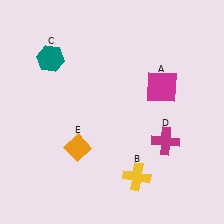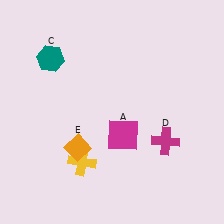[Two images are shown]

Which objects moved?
The objects that moved are: the magenta square (A), the yellow cross (B).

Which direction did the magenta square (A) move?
The magenta square (A) moved down.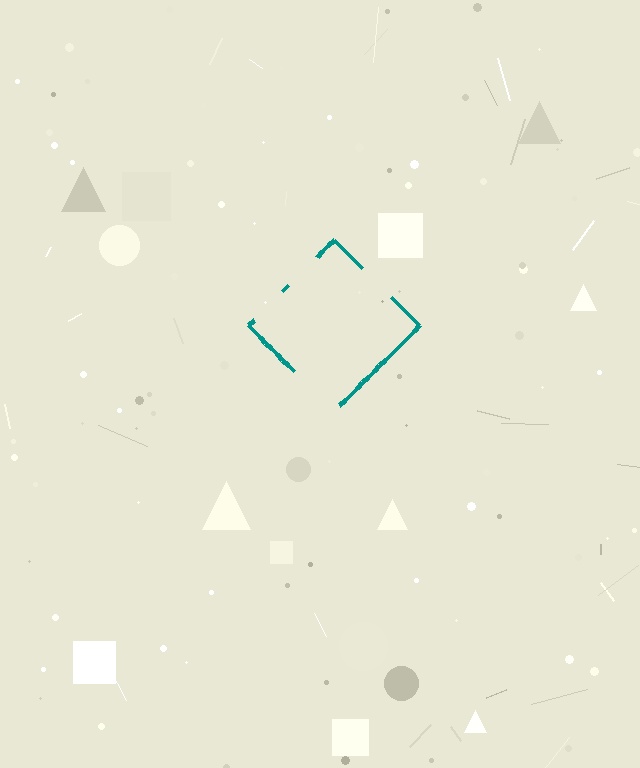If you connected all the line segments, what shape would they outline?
They would outline a diamond.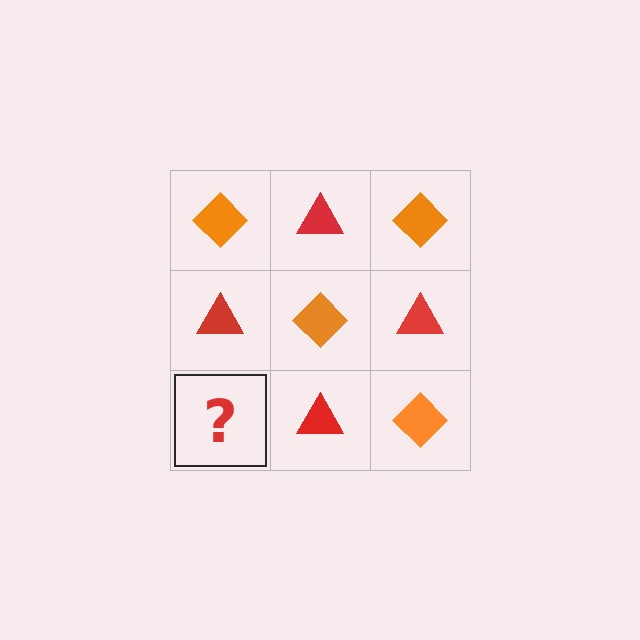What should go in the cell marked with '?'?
The missing cell should contain an orange diamond.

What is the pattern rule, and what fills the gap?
The rule is that it alternates orange diamond and red triangle in a checkerboard pattern. The gap should be filled with an orange diamond.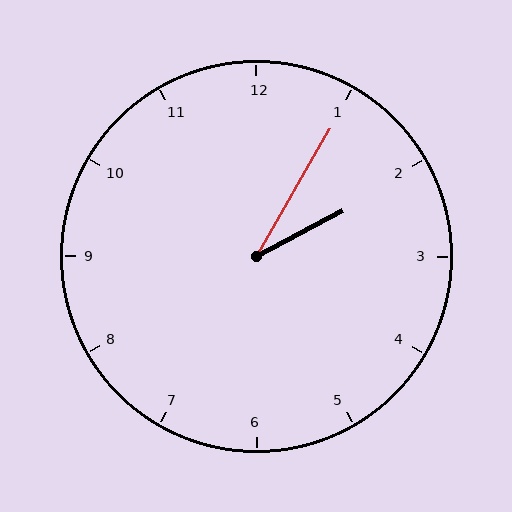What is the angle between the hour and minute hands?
Approximately 32 degrees.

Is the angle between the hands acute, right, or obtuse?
It is acute.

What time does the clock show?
2:05.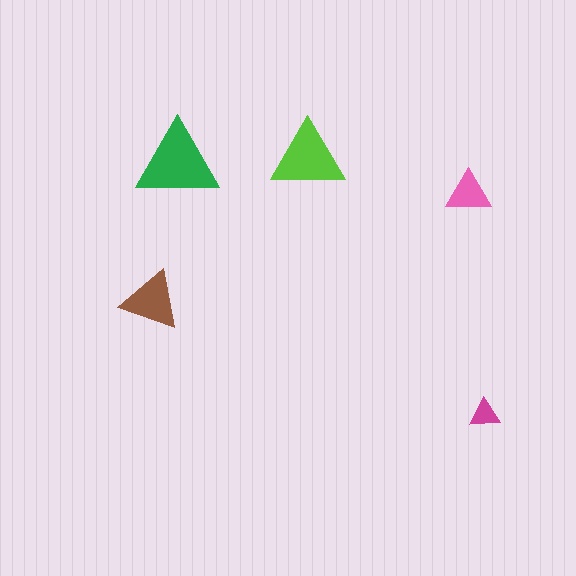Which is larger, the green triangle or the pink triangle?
The green one.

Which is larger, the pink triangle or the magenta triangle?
The pink one.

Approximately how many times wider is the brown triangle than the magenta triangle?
About 2 times wider.